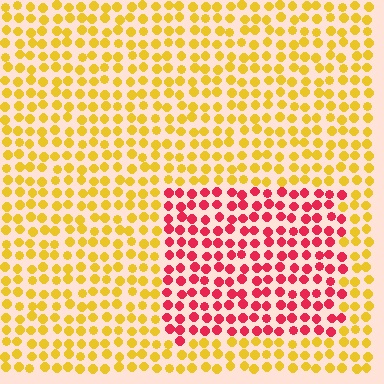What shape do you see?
I see a rectangle.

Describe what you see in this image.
The image is filled with small yellow elements in a uniform arrangement. A rectangle-shaped region is visible where the elements are tinted to a slightly different hue, forming a subtle color boundary.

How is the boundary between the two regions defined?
The boundary is defined purely by a slight shift in hue (about 63 degrees). Spacing, size, and orientation are identical on both sides.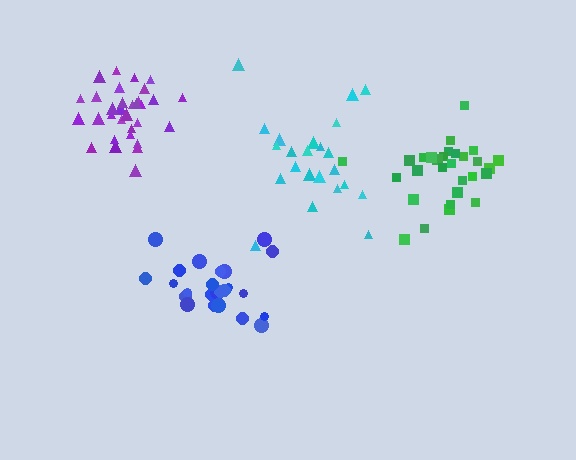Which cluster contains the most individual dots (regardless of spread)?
Purple (32).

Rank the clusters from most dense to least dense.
purple, blue, green, cyan.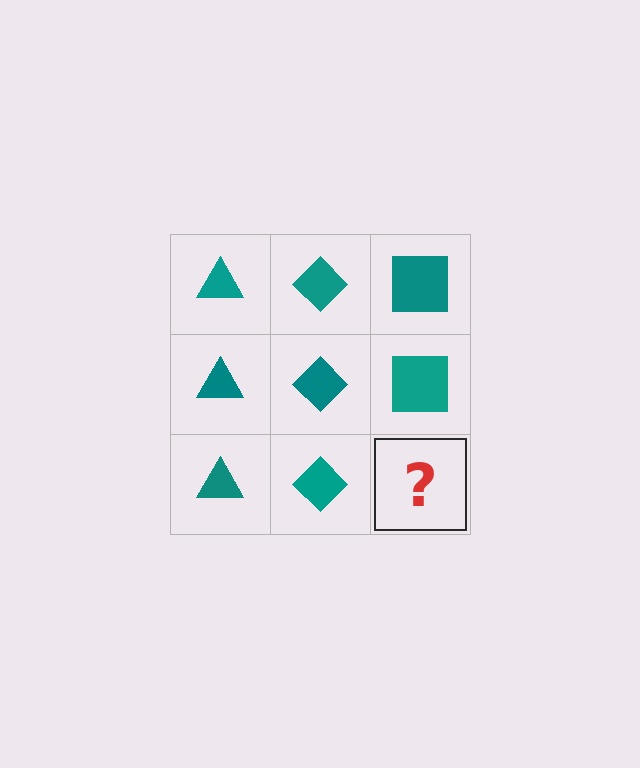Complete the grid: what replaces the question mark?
The question mark should be replaced with a teal square.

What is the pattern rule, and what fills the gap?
The rule is that each column has a consistent shape. The gap should be filled with a teal square.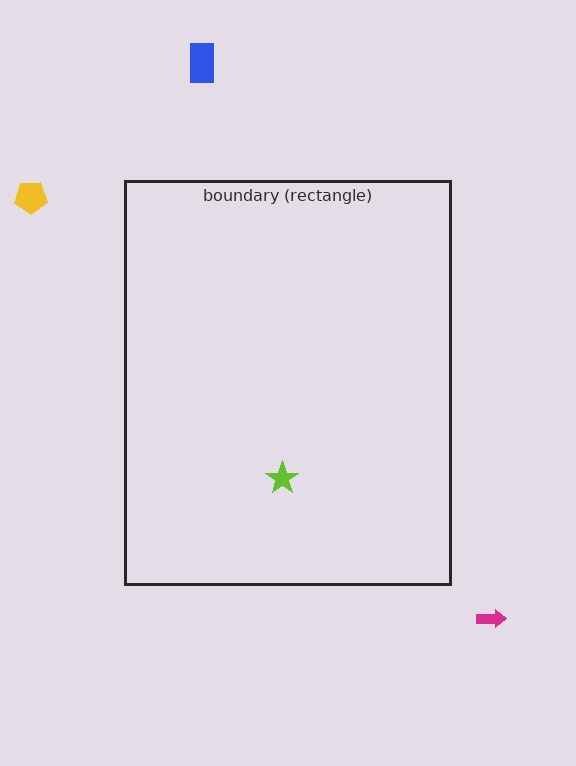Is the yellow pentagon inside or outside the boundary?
Outside.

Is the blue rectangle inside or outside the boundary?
Outside.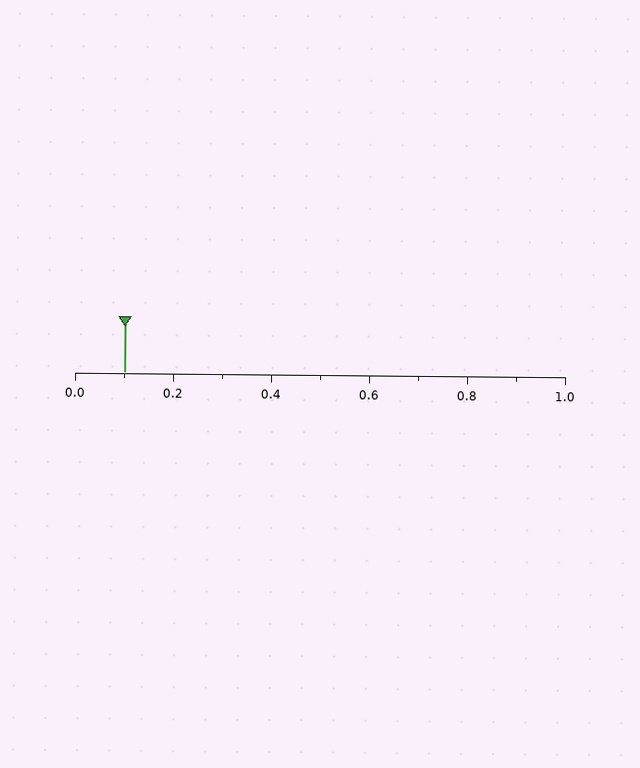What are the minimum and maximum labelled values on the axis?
The axis runs from 0.0 to 1.0.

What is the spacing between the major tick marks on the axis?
The major ticks are spaced 0.2 apart.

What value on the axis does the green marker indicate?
The marker indicates approximately 0.1.